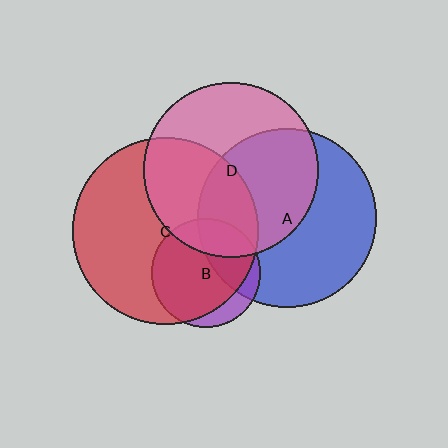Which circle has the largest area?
Circle C (red).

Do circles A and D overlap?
Yes.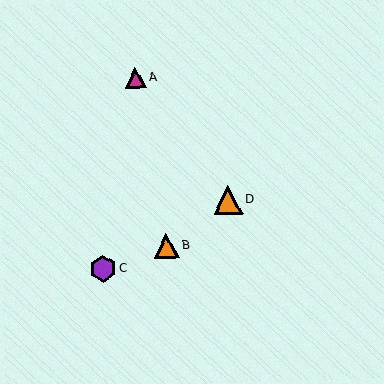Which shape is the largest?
The orange triangle (labeled D) is the largest.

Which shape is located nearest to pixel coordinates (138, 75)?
The magenta triangle (labeled A) at (135, 78) is nearest to that location.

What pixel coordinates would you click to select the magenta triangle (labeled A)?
Click at (135, 78) to select the magenta triangle A.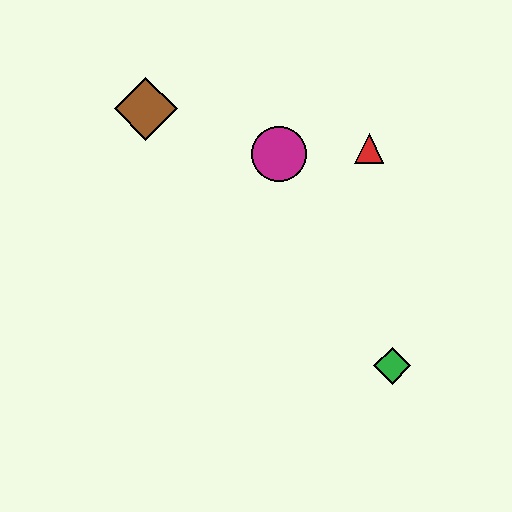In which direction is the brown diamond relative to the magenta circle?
The brown diamond is to the left of the magenta circle.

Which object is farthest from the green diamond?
The brown diamond is farthest from the green diamond.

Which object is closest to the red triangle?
The magenta circle is closest to the red triangle.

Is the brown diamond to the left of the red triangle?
Yes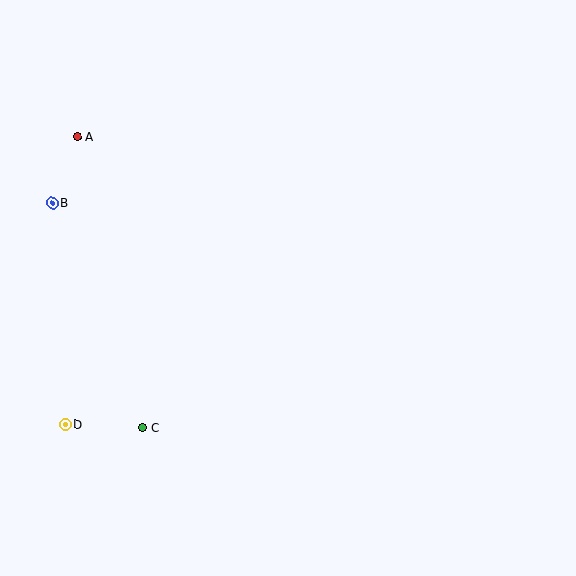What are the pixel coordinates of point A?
Point A is at (78, 137).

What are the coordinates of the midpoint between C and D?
The midpoint between C and D is at (104, 426).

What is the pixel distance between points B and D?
The distance between B and D is 222 pixels.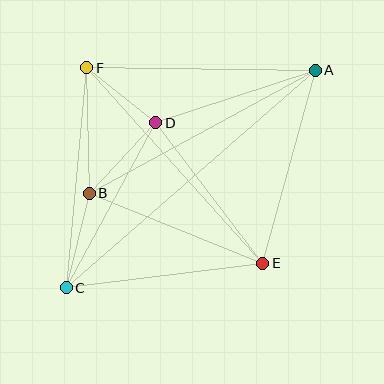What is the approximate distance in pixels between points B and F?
The distance between B and F is approximately 126 pixels.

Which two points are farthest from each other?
Points A and C are farthest from each other.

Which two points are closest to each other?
Points D and F are closest to each other.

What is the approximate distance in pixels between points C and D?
The distance between C and D is approximately 188 pixels.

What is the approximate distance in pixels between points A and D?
The distance between A and D is approximately 168 pixels.